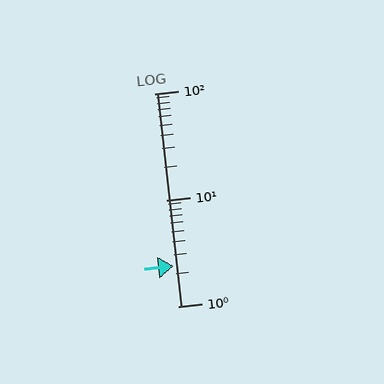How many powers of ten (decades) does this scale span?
The scale spans 2 decades, from 1 to 100.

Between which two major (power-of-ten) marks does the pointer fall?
The pointer is between 1 and 10.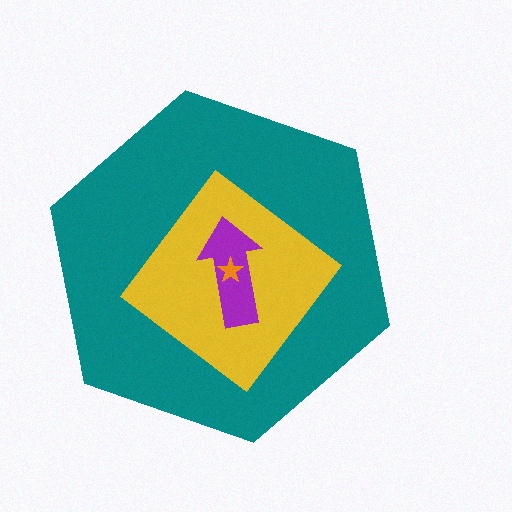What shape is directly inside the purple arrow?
The orange star.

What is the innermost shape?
The orange star.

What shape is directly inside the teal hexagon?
The yellow diamond.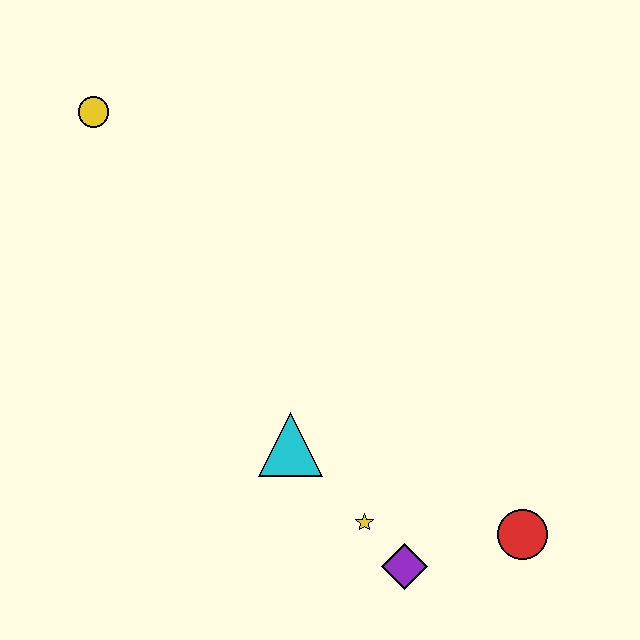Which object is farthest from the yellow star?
The yellow circle is farthest from the yellow star.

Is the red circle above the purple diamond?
Yes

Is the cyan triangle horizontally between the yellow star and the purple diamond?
No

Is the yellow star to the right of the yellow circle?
Yes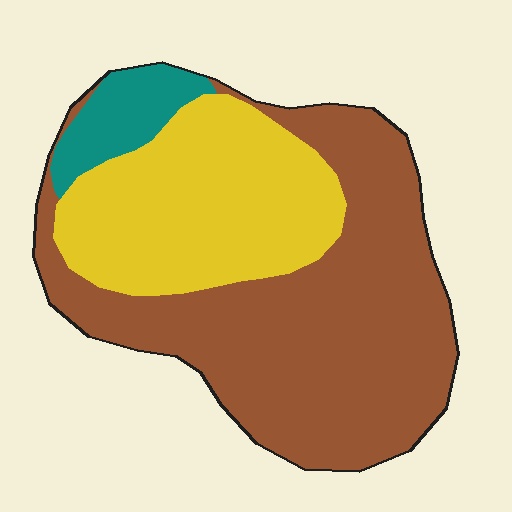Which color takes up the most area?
Brown, at roughly 60%.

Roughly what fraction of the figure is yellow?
Yellow takes up about one third (1/3) of the figure.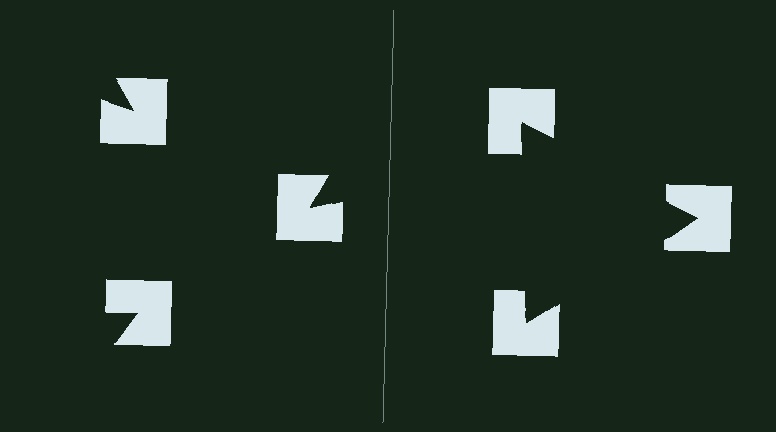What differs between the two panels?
The notched squares are positioned identically on both sides; only the wedge orientations differ. On the right they align to a triangle; on the left they are misaligned.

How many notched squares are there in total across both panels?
6 — 3 on each side.